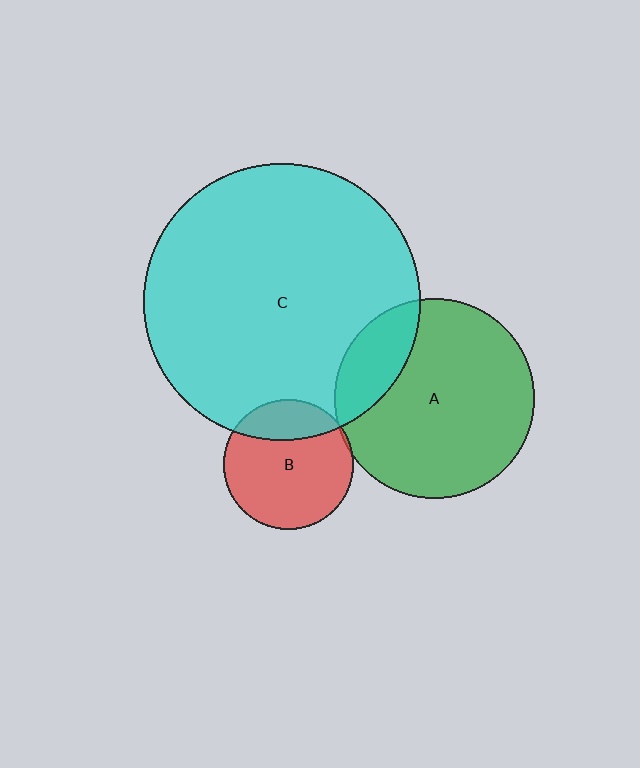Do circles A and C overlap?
Yes.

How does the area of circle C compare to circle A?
Approximately 1.9 times.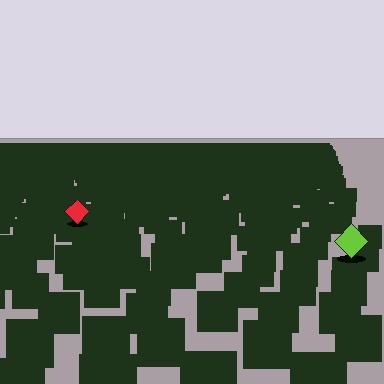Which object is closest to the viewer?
The lime diamond is closest. The texture marks near it are larger and more spread out.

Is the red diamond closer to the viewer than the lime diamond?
No. The lime diamond is closer — you can tell from the texture gradient: the ground texture is coarser near it.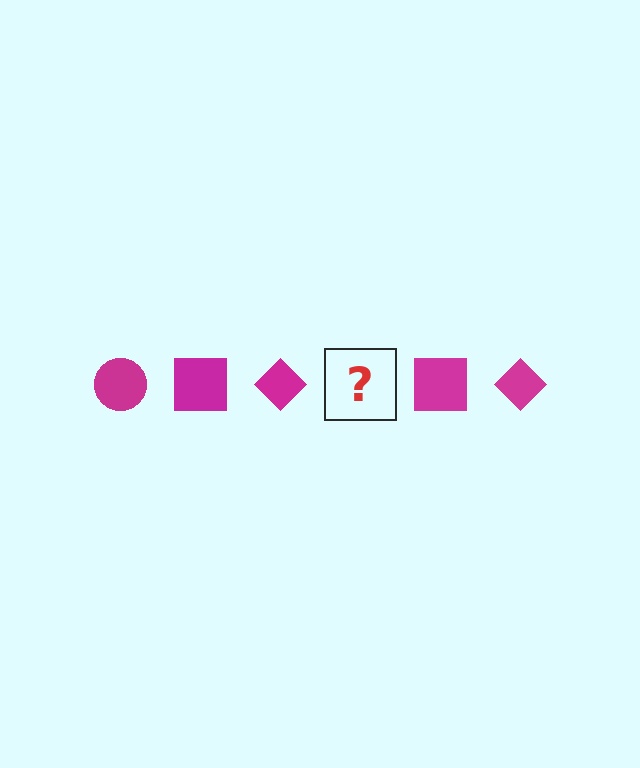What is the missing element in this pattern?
The missing element is a magenta circle.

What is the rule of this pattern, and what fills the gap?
The rule is that the pattern cycles through circle, square, diamond shapes in magenta. The gap should be filled with a magenta circle.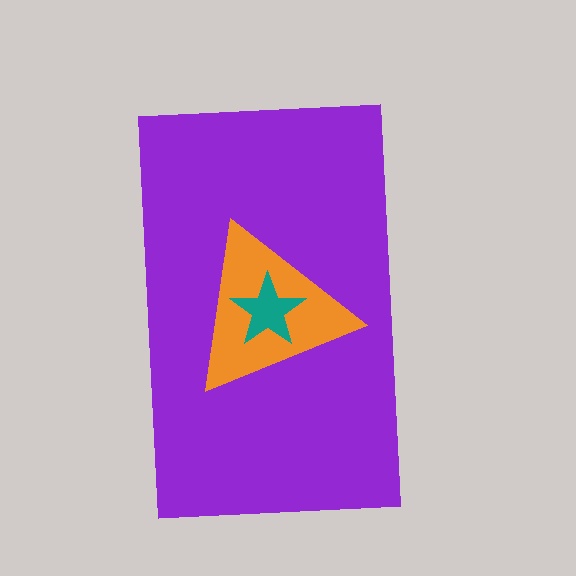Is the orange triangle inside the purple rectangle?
Yes.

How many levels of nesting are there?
3.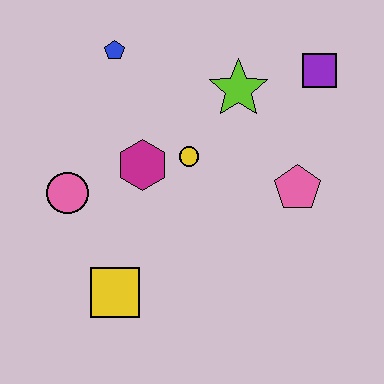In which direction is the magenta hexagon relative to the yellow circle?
The magenta hexagon is to the left of the yellow circle.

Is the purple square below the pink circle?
No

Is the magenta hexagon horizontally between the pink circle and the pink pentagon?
Yes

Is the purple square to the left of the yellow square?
No